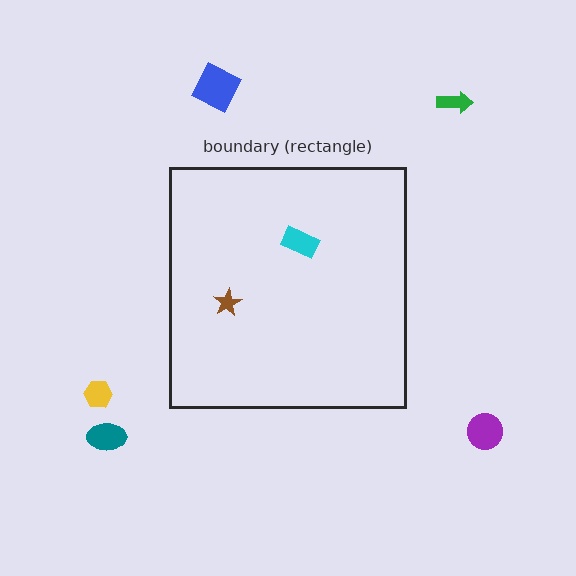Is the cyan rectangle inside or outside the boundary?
Inside.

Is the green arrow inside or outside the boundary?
Outside.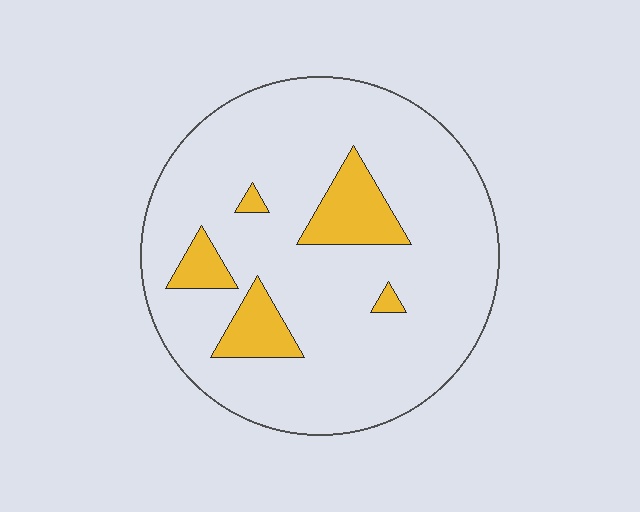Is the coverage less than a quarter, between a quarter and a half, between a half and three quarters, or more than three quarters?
Less than a quarter.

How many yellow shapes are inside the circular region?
5.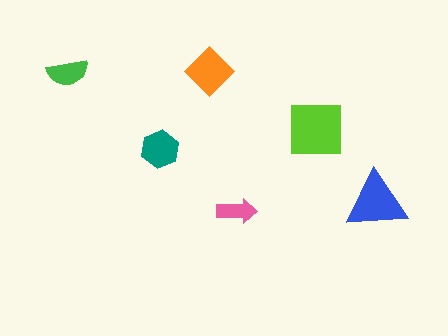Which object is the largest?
The lime square.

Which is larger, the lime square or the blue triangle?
The lime square.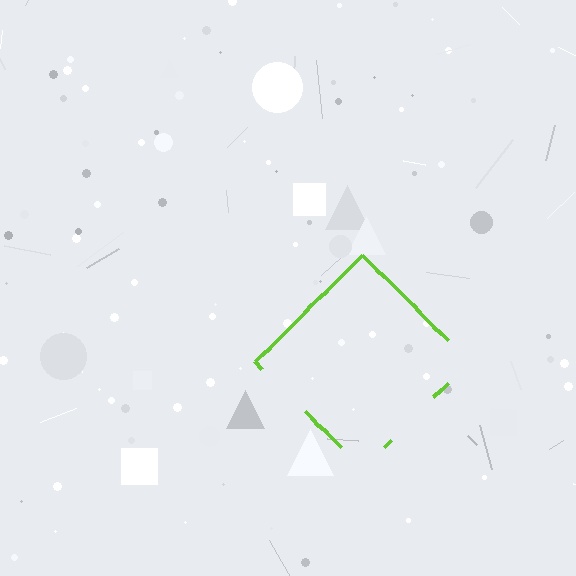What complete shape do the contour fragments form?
The contour fragments form a diamond.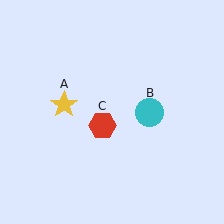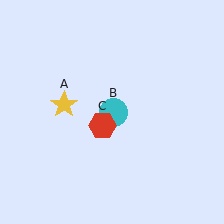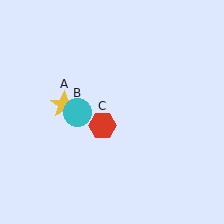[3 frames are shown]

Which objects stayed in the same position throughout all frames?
Yellow star (object A) and red hexagon (object C) remained stationary.